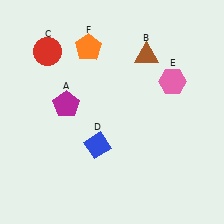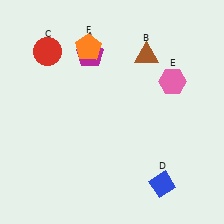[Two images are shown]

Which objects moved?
The objects that moved are: the magenta pentagon (A), the blue diamond (D).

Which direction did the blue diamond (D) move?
The blue diamond (D) moved right.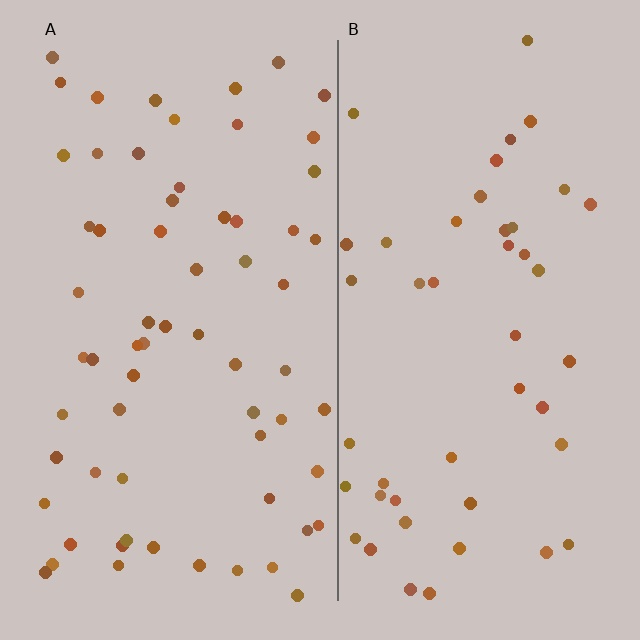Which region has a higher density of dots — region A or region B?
A (the left).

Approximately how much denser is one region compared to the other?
Approximately 1.4× — region A over region B.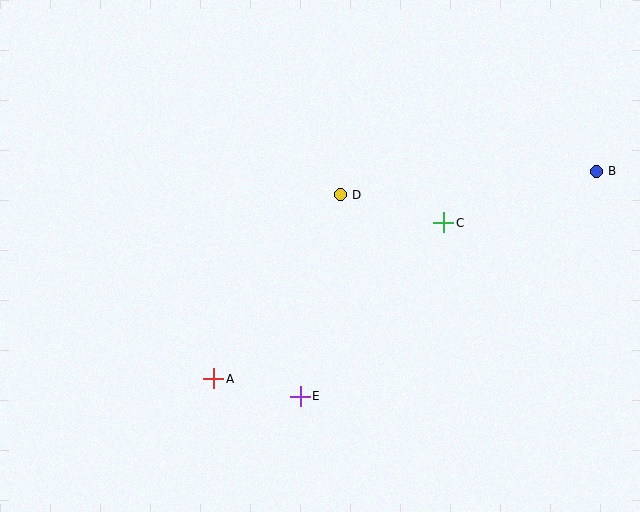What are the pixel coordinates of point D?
Point D is at (340, 195).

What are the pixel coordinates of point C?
Point C is at (444, 223).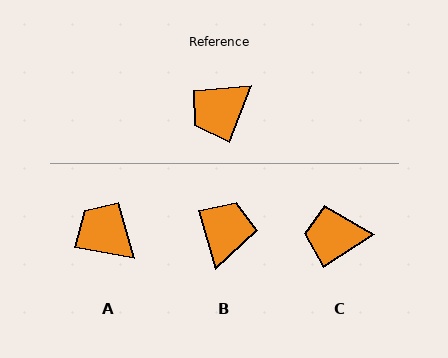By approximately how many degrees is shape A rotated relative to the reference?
Approximately 79 degrees clockwise.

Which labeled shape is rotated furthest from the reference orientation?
B, about 143 degrees away.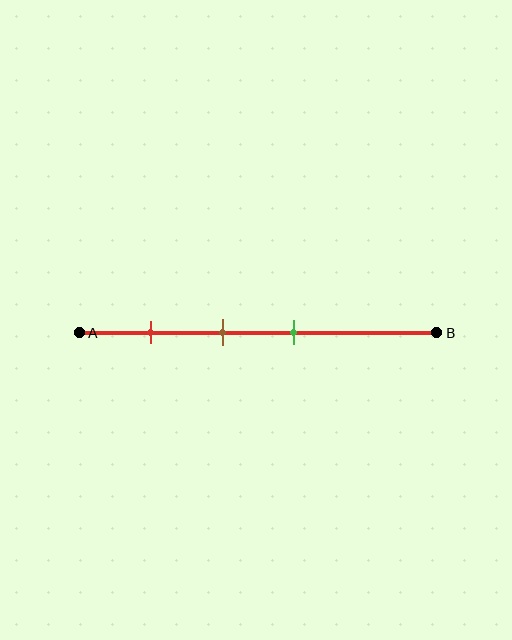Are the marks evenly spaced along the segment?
Yes, the marks are approximately evenly spaced.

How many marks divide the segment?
There are 3 marks dividing the segment.